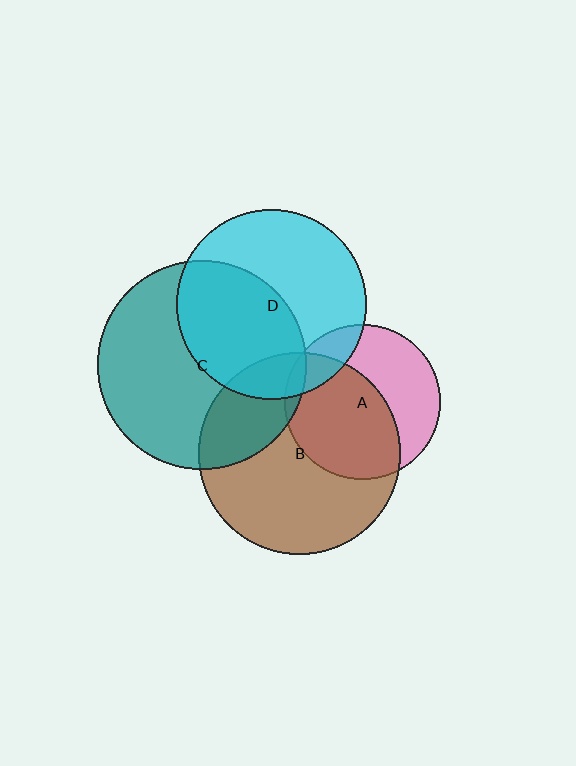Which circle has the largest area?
Circle C (teal).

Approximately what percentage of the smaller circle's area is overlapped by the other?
Approximately 15%.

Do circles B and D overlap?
Yes.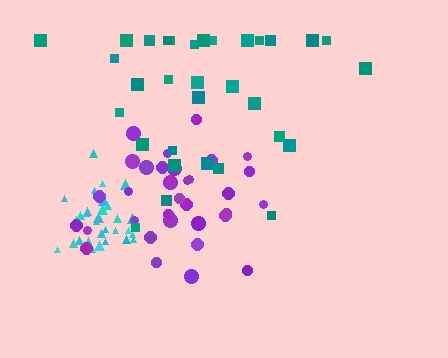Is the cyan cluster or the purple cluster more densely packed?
Cyan.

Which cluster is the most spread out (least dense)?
Teal.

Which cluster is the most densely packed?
Cyan.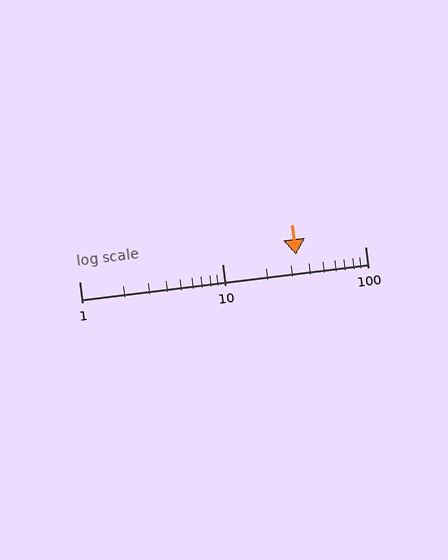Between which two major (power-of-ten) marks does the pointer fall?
The pointer is between 10 and 100.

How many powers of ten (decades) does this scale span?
The scale spans 2 decades, from 1 to 100.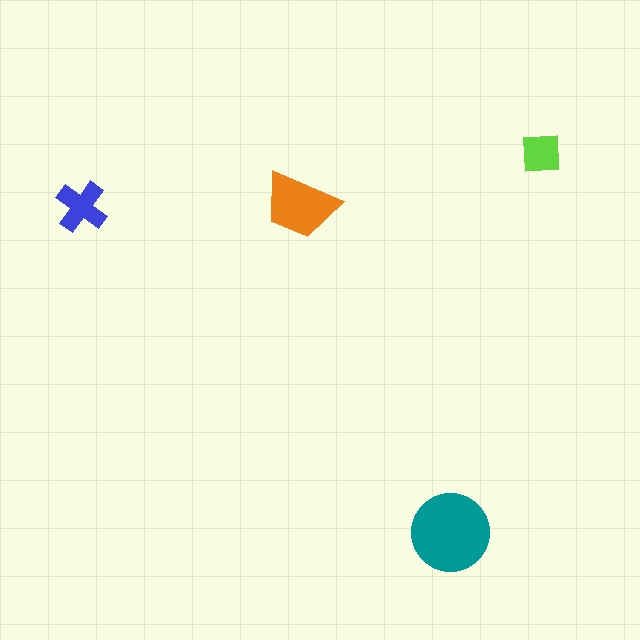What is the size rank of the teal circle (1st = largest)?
1st.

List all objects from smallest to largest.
The lime square, the blue cross, the orange trapezoid, the teal circle.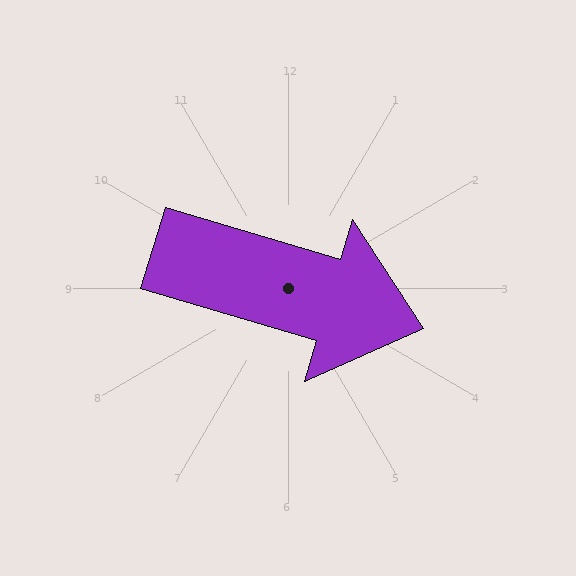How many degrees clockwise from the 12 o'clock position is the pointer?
Approximately 107 degrees.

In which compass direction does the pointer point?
East.